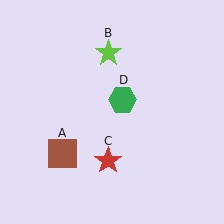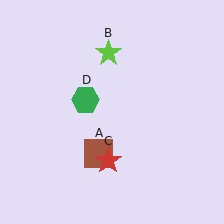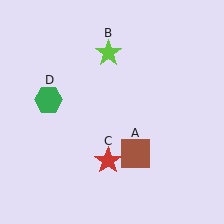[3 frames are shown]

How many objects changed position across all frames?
2 objects changed position: brown square (object A), green hexagon (object D).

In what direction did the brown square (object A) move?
The brown square (object A) moved right.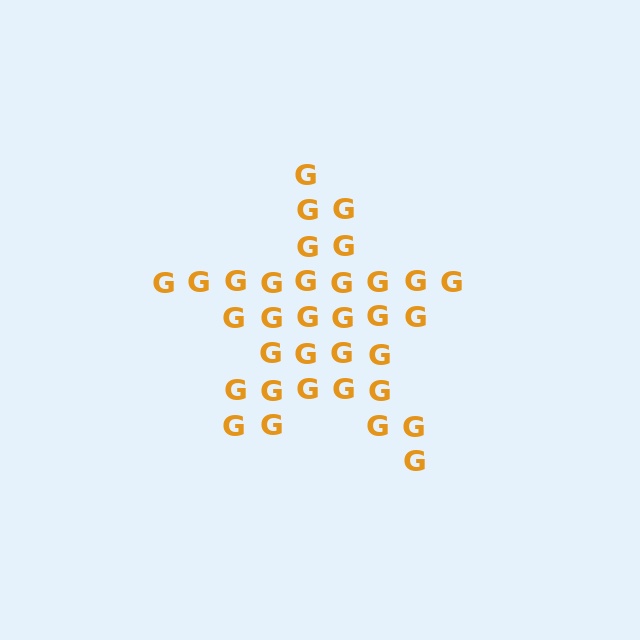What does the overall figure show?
The overall figure shows a star.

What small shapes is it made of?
It is made of small letter G's.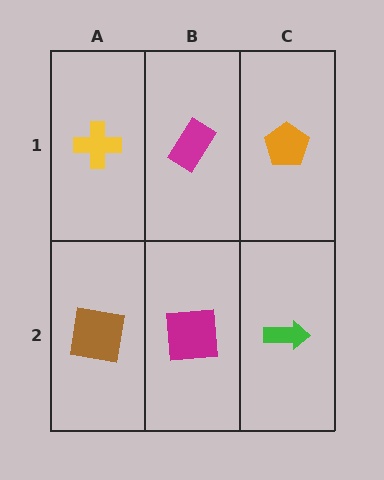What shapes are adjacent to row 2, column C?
An orange pentagon (row 1, column C), a magenta square (row 2, column B).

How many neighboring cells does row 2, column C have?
2.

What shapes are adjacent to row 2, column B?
A magenta rectangle (row 1, column B), a brown square (row 2, column A), a green arrow (row 2, column C).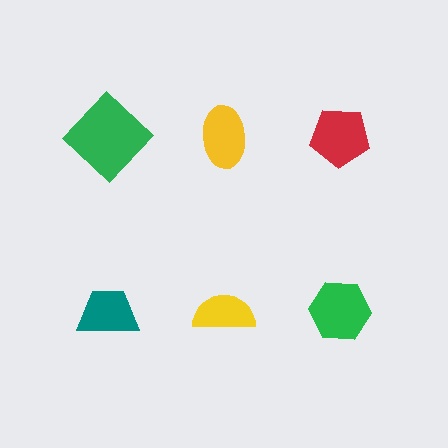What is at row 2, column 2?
A yellow semicircle.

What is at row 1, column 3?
A red pentagon.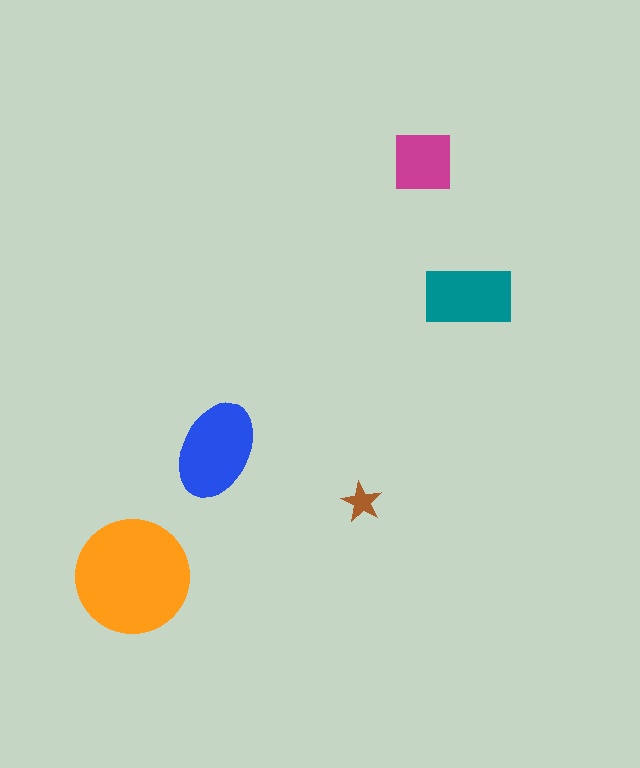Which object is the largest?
The orange circle.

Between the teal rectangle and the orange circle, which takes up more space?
The orange circle.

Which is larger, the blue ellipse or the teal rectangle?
The blue ellipse.